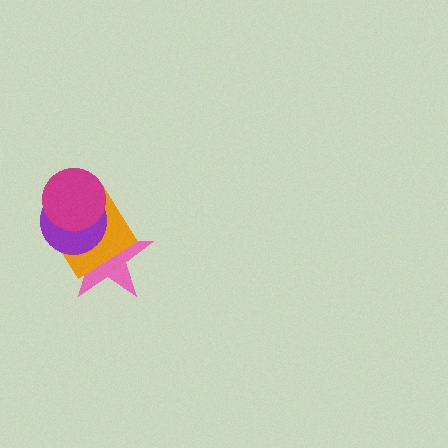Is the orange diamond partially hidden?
Yes, it is partially covered by another shape.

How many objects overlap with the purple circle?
3 objects overlap with the purple circle.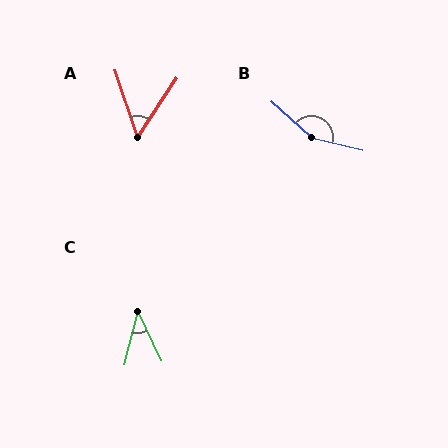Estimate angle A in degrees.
Approximately 52 degrees.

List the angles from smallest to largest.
C (39°), A (52°), B (152°).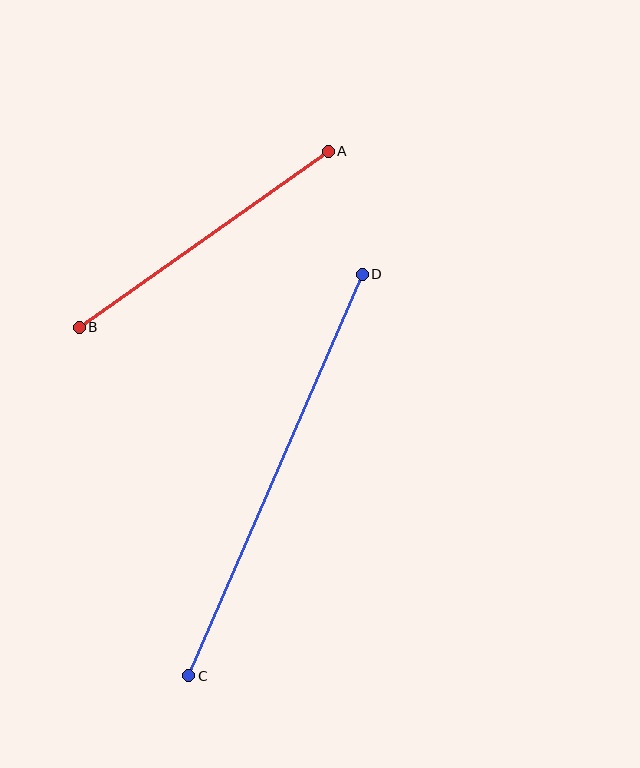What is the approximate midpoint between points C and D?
The midpoint is at approximately (275, 475) pixels.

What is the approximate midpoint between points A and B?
The midpoint is at approximately (204, 239) pixels.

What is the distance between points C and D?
The distance is approximately 437 pixels.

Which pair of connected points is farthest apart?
Points C and D are farthest apart.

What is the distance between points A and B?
The distance is approximately 305 pixels.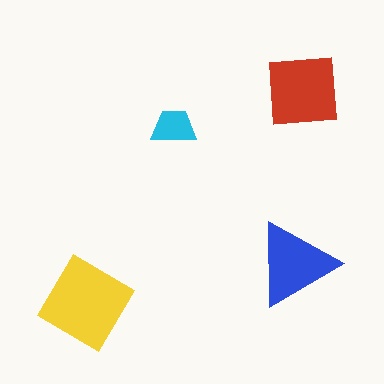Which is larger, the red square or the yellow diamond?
The yellow diamond.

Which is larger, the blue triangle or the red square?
The red square.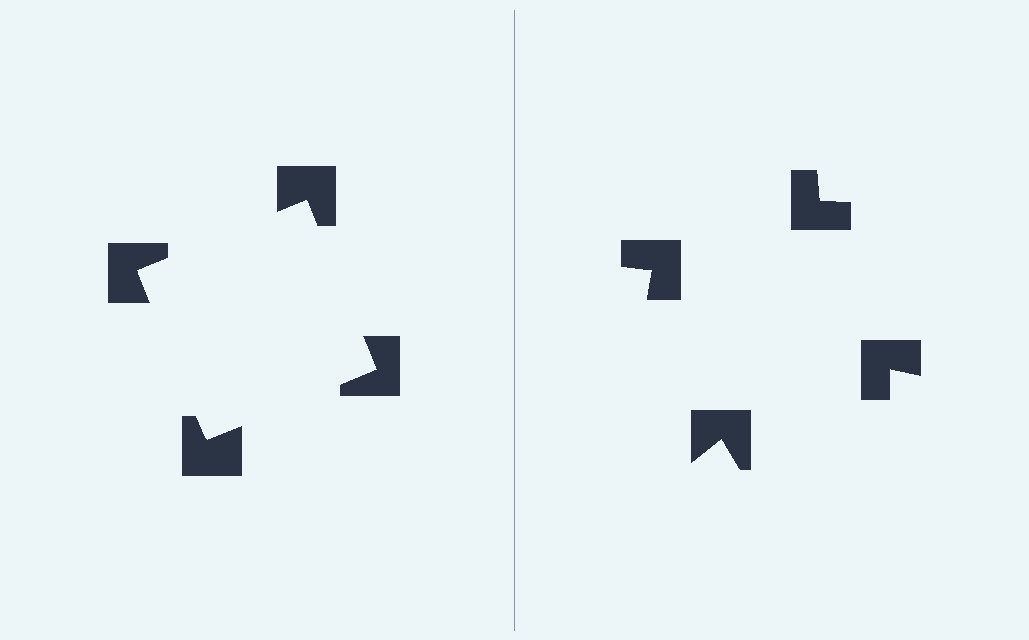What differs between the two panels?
The notched squares are positioned identically on both sides; only the wedge orientations differ. On the left they align to a square; on the right they are misaligned.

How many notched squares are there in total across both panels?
8 — 4 on each side.